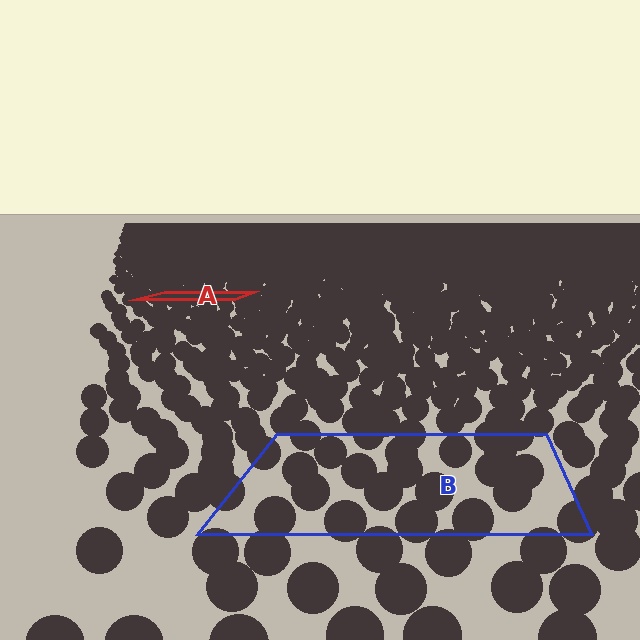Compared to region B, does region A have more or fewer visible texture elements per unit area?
Region A has more texture elements per unit area — they are packed more densely because it is farther away.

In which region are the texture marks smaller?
The texture marks are smaller in region A, because it is farther away.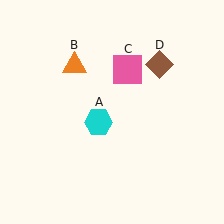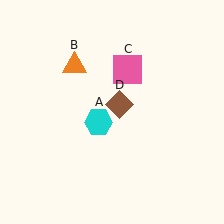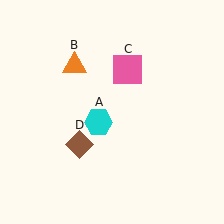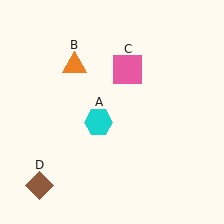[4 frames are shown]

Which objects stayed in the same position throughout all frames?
Cyan hexagon (object A) and orange triangle (object B) and pink square (object C) remained stationary.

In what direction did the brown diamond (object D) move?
The brown diamond (object D) moved down and to the left.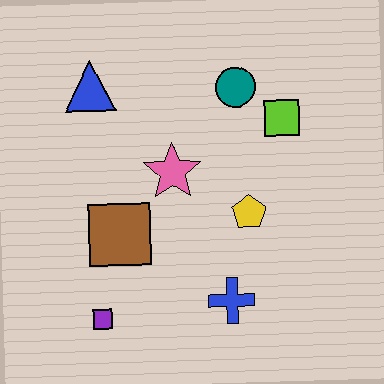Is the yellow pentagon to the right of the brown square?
Yes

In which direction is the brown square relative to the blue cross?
The brown square is to the left of the blue cross.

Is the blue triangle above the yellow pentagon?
Yes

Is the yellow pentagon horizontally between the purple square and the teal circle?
No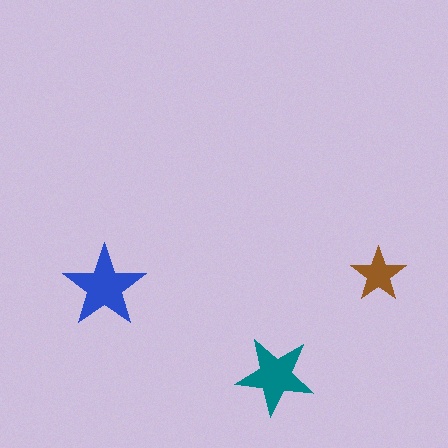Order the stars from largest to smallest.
the blue one, the teal one, the brown one.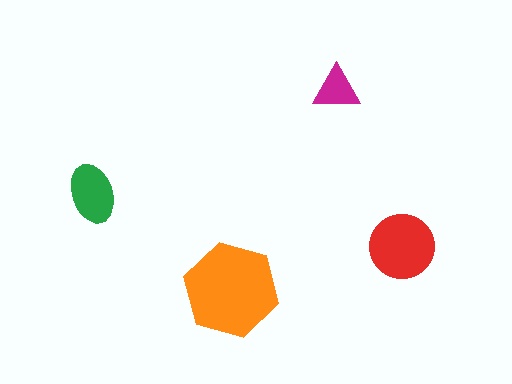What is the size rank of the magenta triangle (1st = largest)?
4th.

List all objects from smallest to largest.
The magenta triangle, the green ellipse, the red circle, the orange hexagon.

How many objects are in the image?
There are 4 objects in the image.